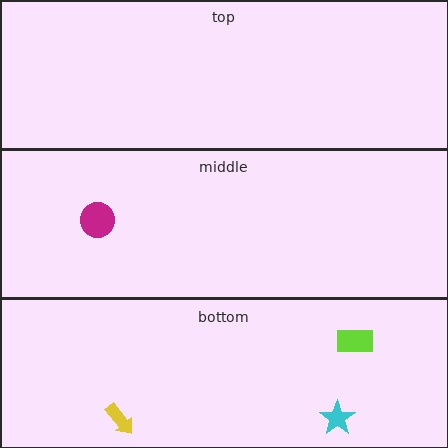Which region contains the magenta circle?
The middle region.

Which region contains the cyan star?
The bottom region.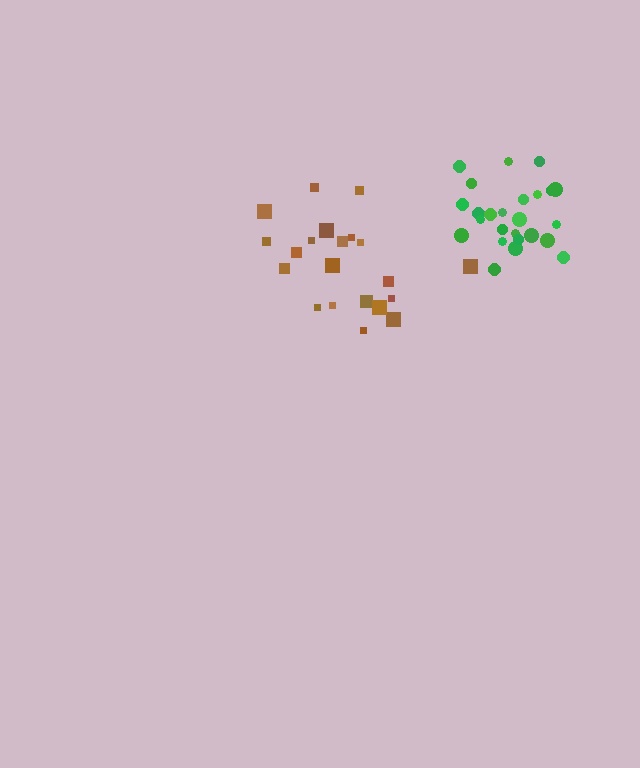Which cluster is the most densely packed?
Green.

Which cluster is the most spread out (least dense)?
Brown.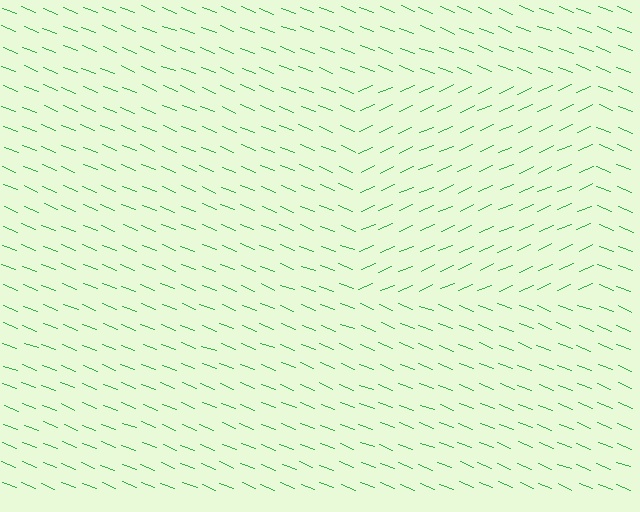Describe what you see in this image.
The image is filled with small green line segments. A rectangle region in the image has lines oriented differently from the surrounding lines, creating a visible texture boundary.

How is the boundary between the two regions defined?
The boundary is defined purely by a change in line orientation (approximately 45 degrees difference). All lines are the same color and thickness.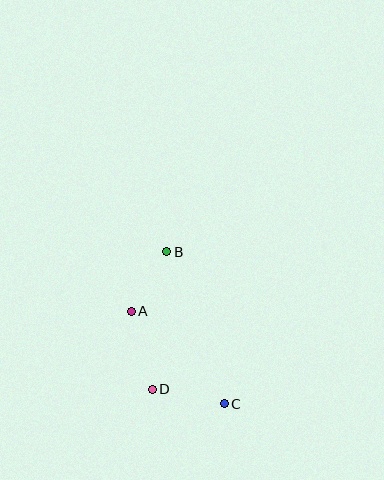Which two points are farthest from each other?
Points B and C are farthest from each other.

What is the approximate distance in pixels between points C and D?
The distance between C and D is approximately 74 pixels.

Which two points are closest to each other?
Points A and B are closest to each other.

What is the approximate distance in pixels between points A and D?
The distance between A and D is approximately 81 pixels.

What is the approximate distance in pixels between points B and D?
The distance between B and D is approximately 138 pixels.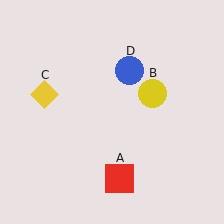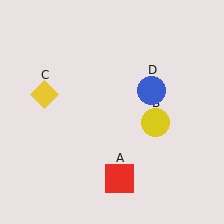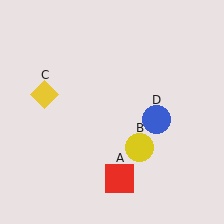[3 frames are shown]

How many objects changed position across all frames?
2 objects changed position: yellow circle (object B), blue circle (object D).